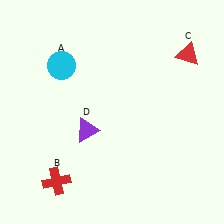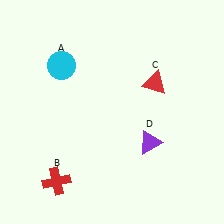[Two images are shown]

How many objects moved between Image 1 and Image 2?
2 objects moved between the two images.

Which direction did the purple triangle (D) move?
The purple triangle (D) moved right.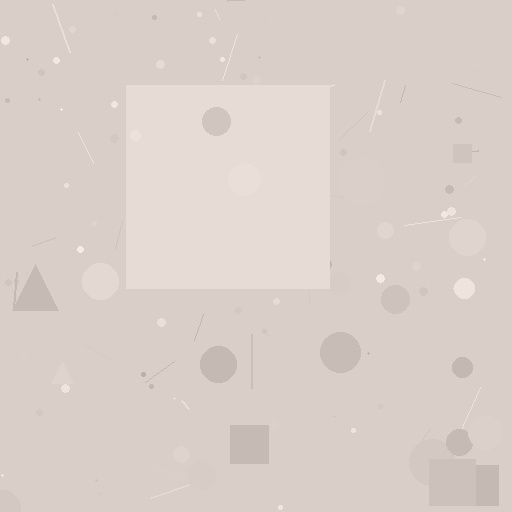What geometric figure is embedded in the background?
A square is embedded in the background.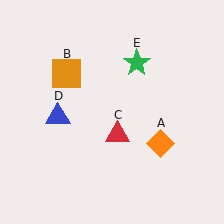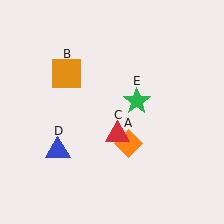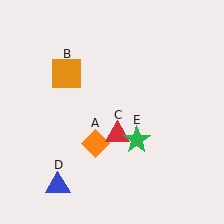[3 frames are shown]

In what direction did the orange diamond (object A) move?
The orange diamond (object A) moved left.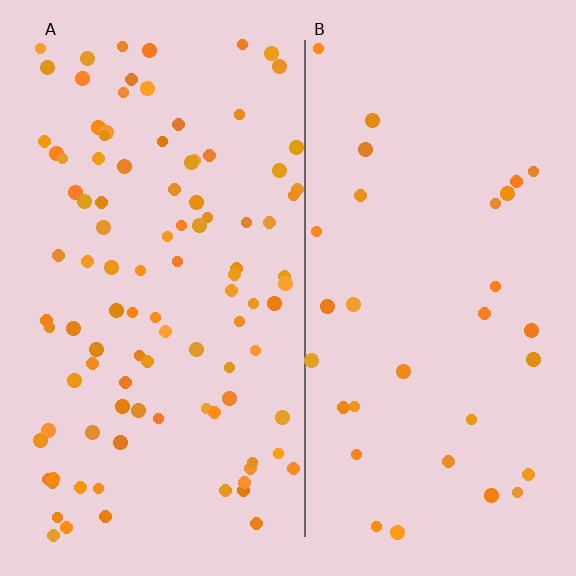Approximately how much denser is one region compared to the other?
Approximately 3.2× — region A over region B.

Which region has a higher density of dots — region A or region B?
A (the left).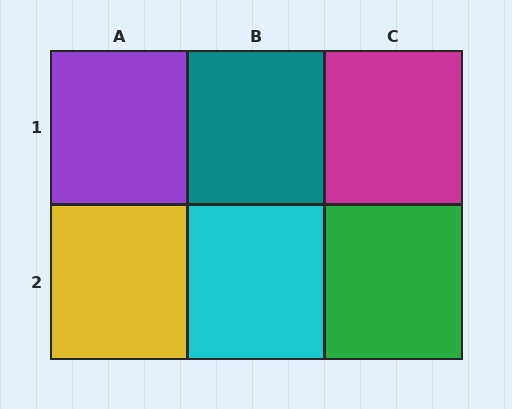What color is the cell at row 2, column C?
Green.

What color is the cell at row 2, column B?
Cyan.